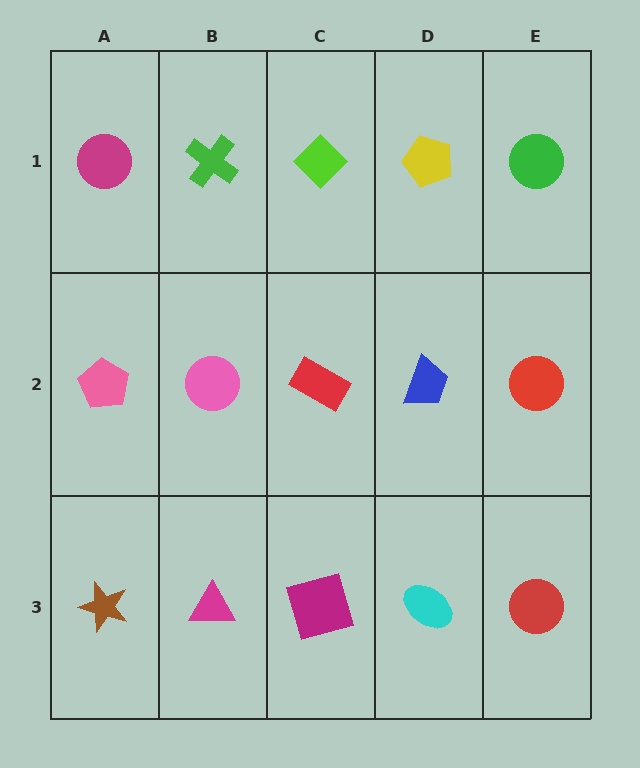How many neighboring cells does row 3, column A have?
2.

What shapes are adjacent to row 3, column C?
A red rectangle (row 2, column C), a magenta triangle (row 3, column B), a cyan ellipse (row 3, column D).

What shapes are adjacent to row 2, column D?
A yellow pentagon (row 1, column D), a cyan ellipse (row 3, column D), a red rectangle (row 2, column C), a red circle (row 2, column E).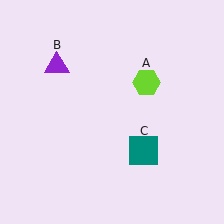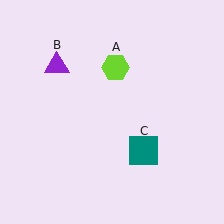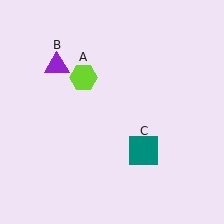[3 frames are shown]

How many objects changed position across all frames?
1 object changed position: lime hexagon (object A).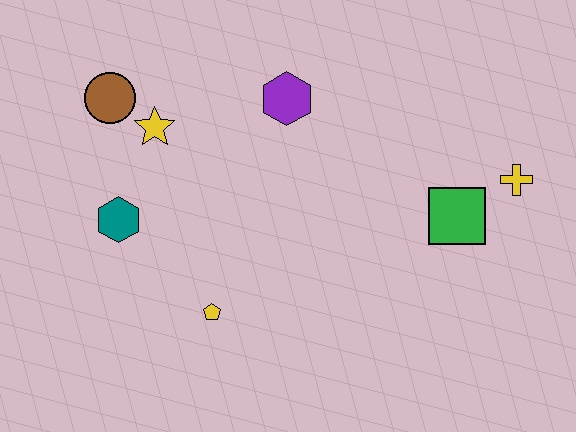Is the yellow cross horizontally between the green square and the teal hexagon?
No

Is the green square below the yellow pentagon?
No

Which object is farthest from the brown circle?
The yellow cross is farthest from the brown circle.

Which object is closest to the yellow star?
The brown circle is closest to the yellow star.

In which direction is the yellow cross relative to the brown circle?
The yellow cross is to the right of the brown circle.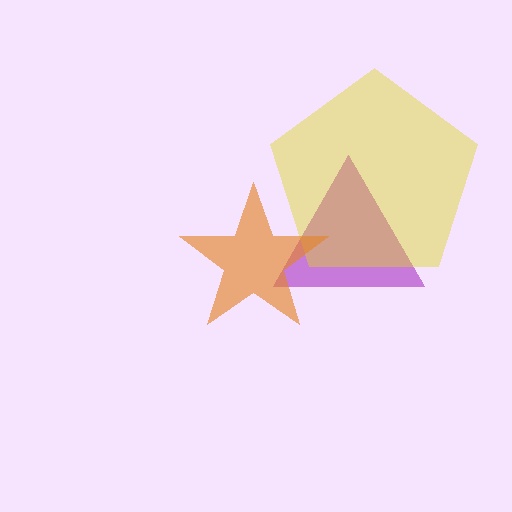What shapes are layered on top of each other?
The layered shapes are: a purple triangle, a yellow pentagon, an orange star.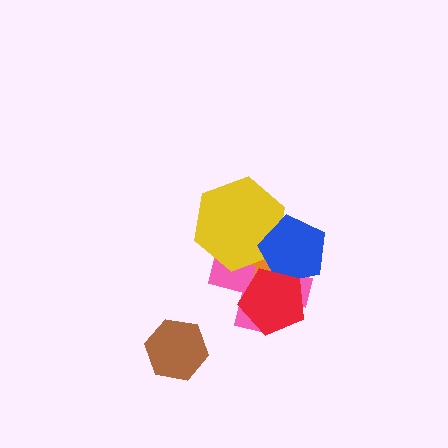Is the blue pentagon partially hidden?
Yes, it is partially covered by another shape.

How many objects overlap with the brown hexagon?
0 objects overlap with the brown hexagon.